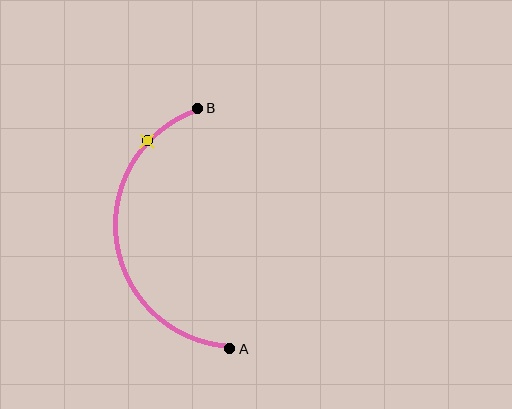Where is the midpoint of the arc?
The arc midpoint is the point on the curve farthest from the straight line joining A and B. It sits to the left of that line.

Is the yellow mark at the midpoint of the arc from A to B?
No. The yellow mark lies on the arc but is closer to endpoint B. The arc midpoint would be at the point on the curve equidistant along the arc from both A and B.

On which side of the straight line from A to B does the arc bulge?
The arc bulges to the left of the straight line connecting A and B.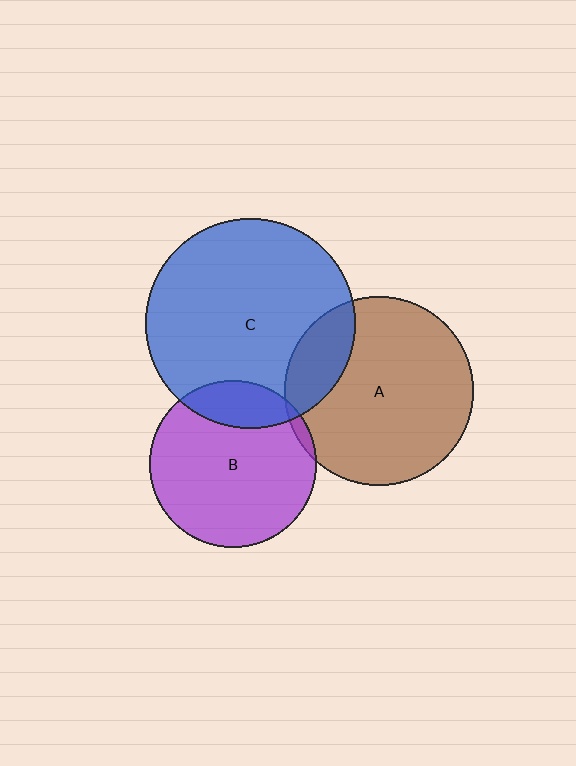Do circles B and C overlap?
Yes.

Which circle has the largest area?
Circle C (blue).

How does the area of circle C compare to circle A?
Approximately 1.2 times.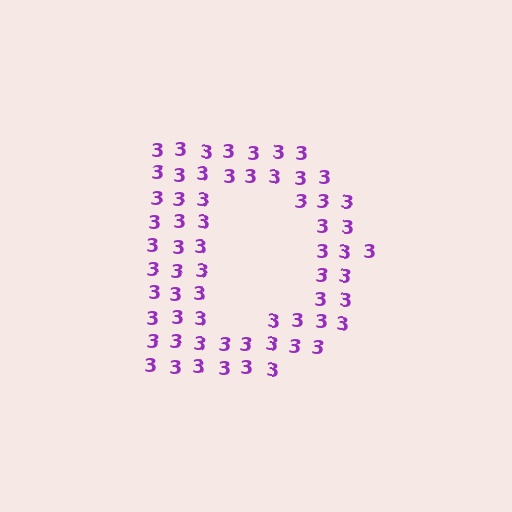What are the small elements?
The small elements are digit 3's.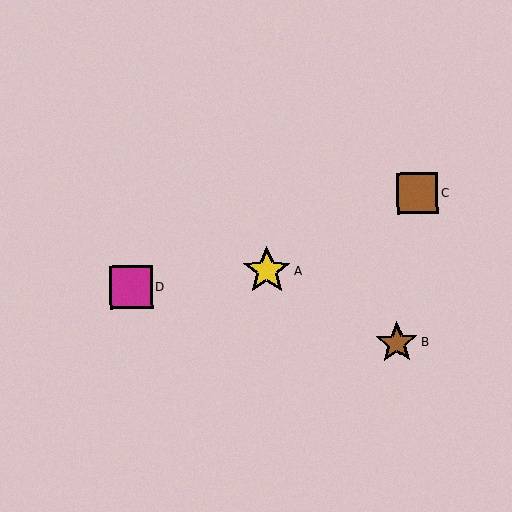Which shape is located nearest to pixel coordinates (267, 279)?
The yellow star (labeled A) at (267, 271) is nearest to that location.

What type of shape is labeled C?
Shape C is a brown square.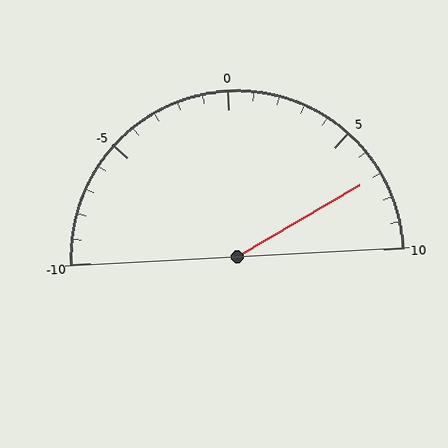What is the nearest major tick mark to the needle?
The nearest major tick mark is 5.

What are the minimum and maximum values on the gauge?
The gauge ranges from -10 to 10.